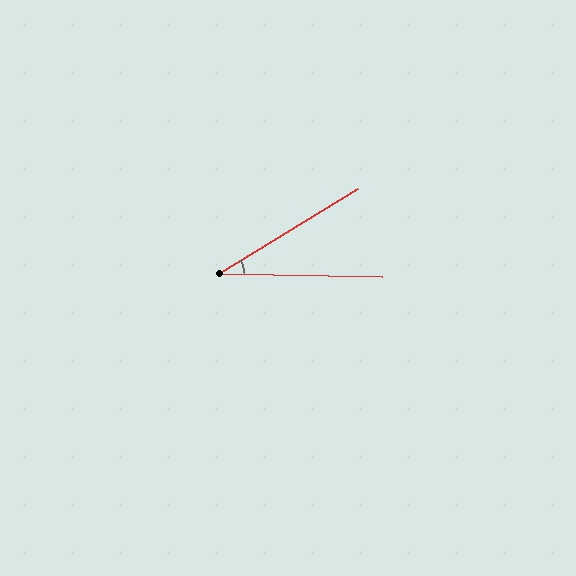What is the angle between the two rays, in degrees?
Approximately 32 degrees.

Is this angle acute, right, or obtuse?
It is acute.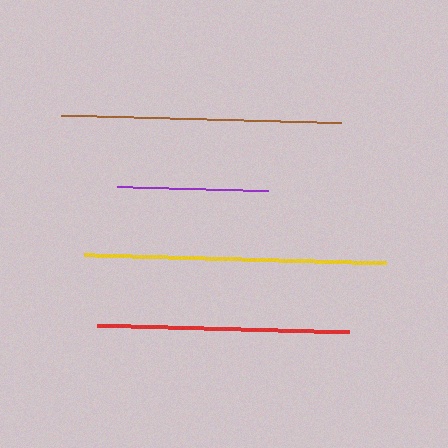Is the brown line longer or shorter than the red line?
The brown line is longer than the red line.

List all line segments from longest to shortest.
From longest to shortest: yellow, brown, red, purple.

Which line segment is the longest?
The yellow line is the longest at approximately 302 pixels.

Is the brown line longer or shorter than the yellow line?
The yellow line is longer than the brown line.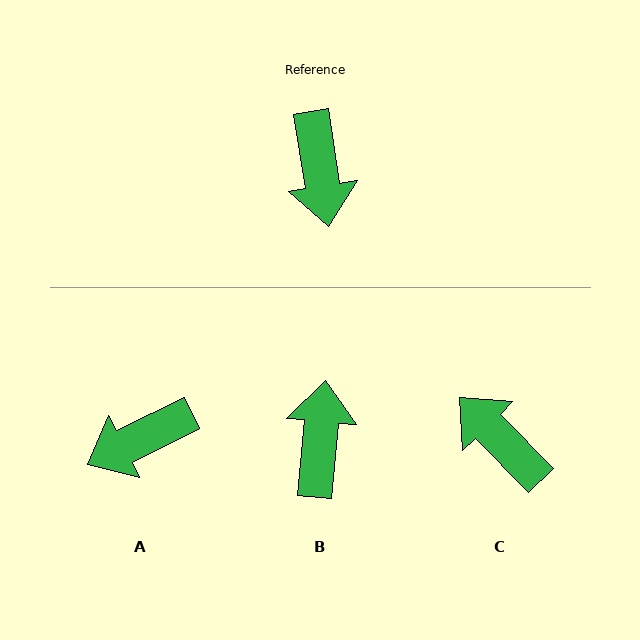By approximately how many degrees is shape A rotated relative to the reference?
Approximately 73 degrees clockwise.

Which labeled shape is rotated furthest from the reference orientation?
B, about 166 degrees away.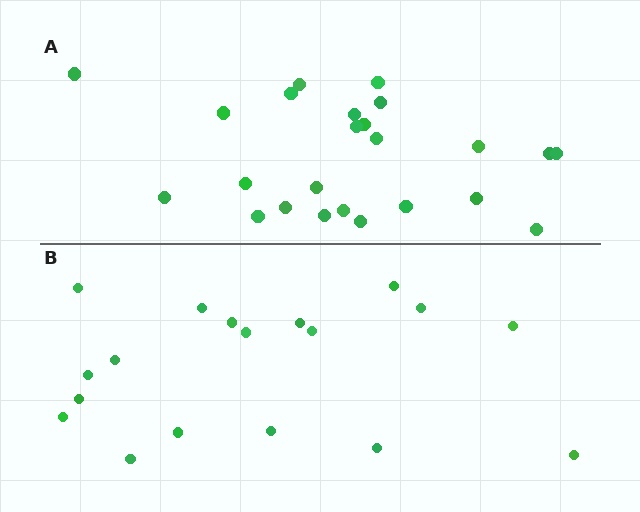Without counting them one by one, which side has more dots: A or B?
Region A (the top region) has more dots.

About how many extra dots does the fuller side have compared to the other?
Region A has about 6 more dots than region B.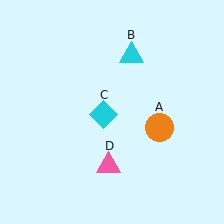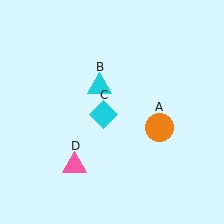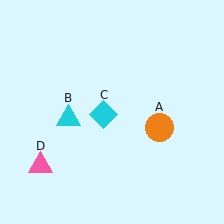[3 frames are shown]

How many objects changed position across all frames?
2 objects changed position: cyan triangle (object B), pink triangle (object D).